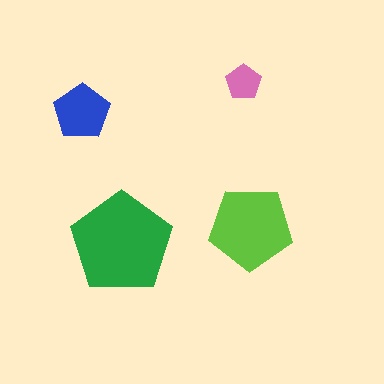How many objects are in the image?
There are 4 objects in the image.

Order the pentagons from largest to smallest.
the green one, the lime one, the blue one, the pink one.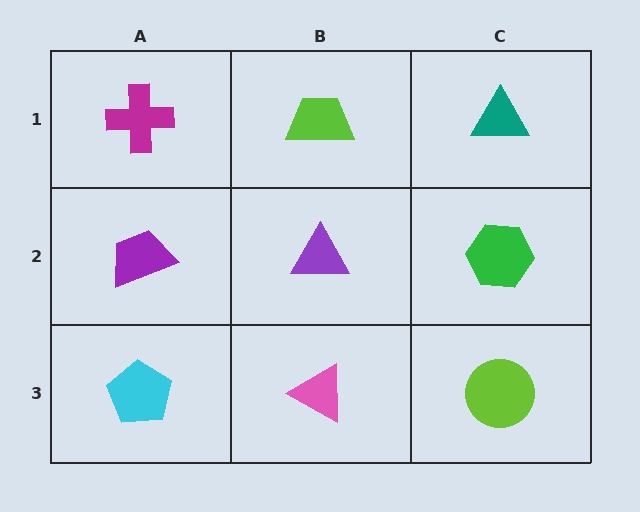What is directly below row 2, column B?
A pink triangle.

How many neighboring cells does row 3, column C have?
2.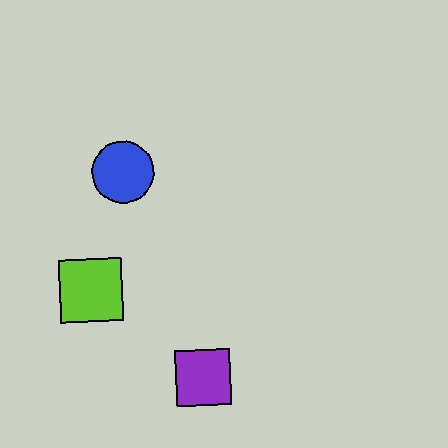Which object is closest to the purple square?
The lime square is closest to the purple square.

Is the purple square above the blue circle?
No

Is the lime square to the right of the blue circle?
No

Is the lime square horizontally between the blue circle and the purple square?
No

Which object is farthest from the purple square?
The blue circle is farthest from the purple square.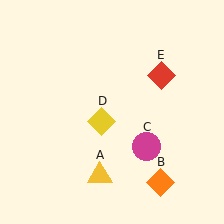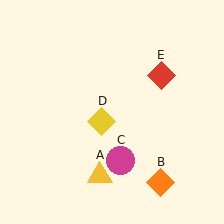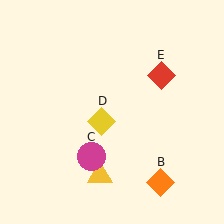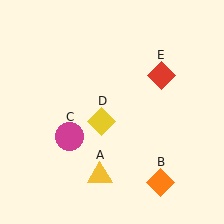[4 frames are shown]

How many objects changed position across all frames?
1 object changed position: magenta circle (object C).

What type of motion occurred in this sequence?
The magenta circle (object C) rotated clockwise around the center of the scene.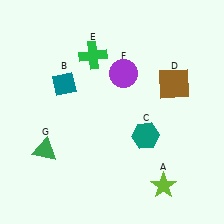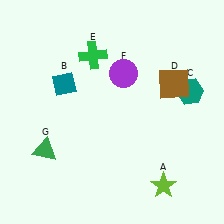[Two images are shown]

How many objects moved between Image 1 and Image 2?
1 object moved between the two images.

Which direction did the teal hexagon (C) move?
The teal hexagon (C) moved right.